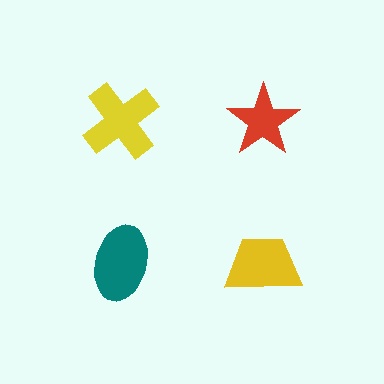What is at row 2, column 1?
A teal ellipse.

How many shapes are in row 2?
2 shapes.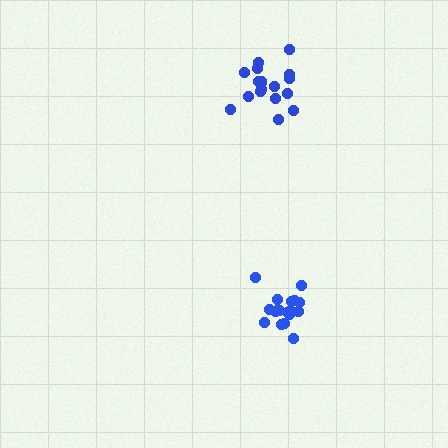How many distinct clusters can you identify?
There are 2 distinct clusters.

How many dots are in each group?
Group 1: 18 dots, Group 2: 18 dots (36 total).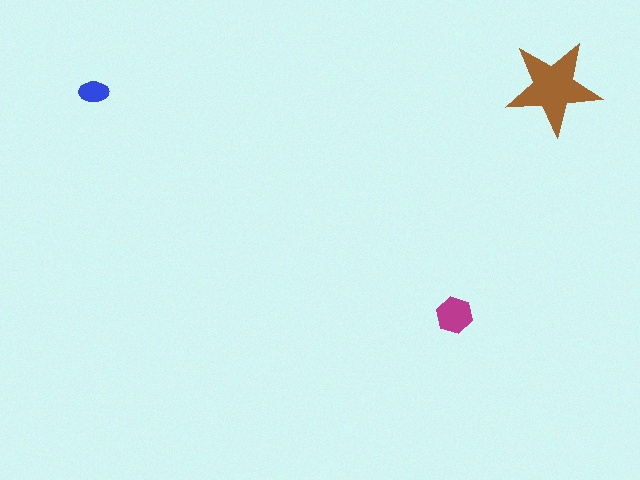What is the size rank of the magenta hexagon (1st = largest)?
2nd.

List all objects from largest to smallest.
The brown star, the magenta hexagon, the blue ellipse.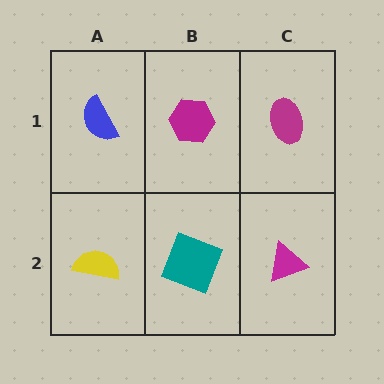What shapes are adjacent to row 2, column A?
A blue semicircle (row 1, column A), a teal square (row 2, column B).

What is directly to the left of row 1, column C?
A magenta hexagon.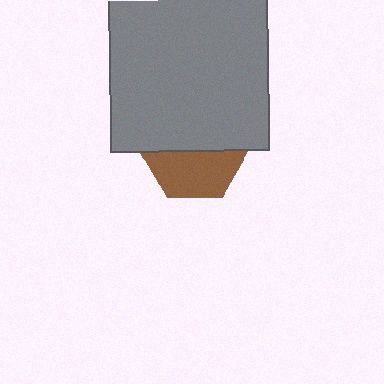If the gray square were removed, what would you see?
You would see the complete brown hexagon.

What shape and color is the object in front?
The object in front is a gray square.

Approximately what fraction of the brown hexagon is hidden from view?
Roughly 51% of the brown hexagon is hidden behind the gray square.